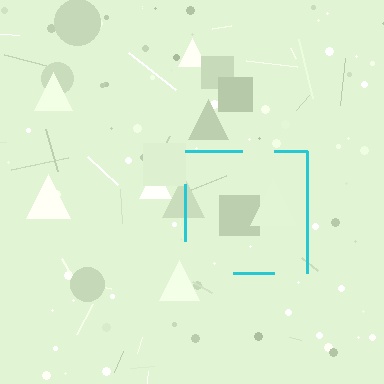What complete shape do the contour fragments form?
The contour fragments form a square.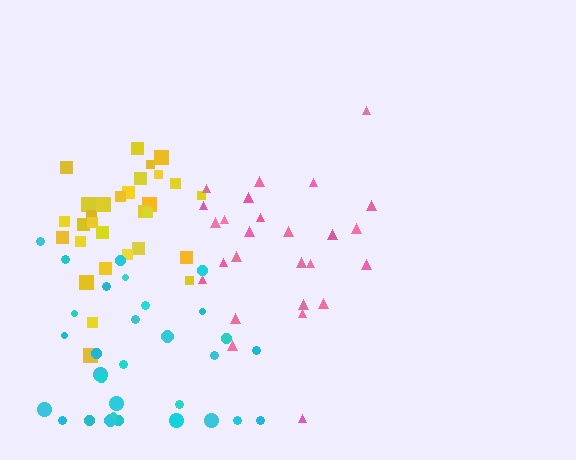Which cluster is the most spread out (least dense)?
Cyan.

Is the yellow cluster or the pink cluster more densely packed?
Yellow.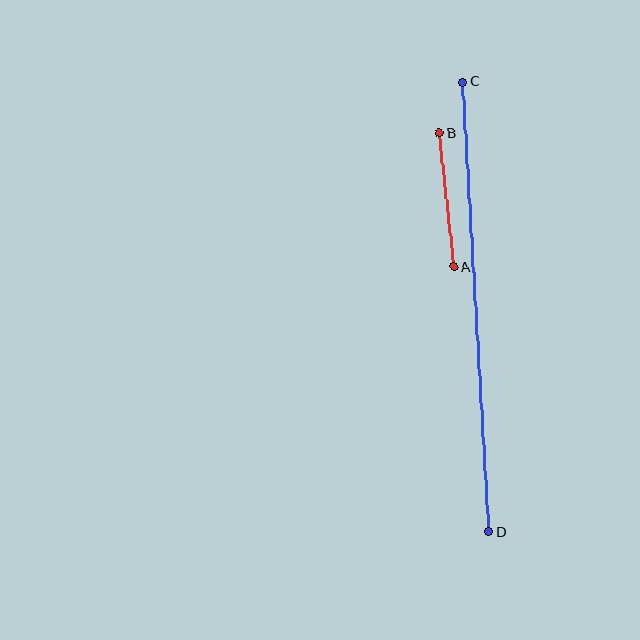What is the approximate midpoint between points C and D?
The midpoint is at approximately (476, 307) pixels.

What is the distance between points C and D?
The distance is approximately 451 pixels.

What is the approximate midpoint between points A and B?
The midpoint is at approximately (446, 200) pixels.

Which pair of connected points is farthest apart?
Points C and D are farthest apart.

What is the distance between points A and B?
The distance is approximately 134 pixels.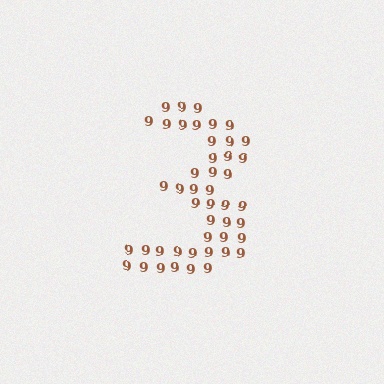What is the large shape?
The large shape is the digit 3.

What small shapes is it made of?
It is made of small digit 9's.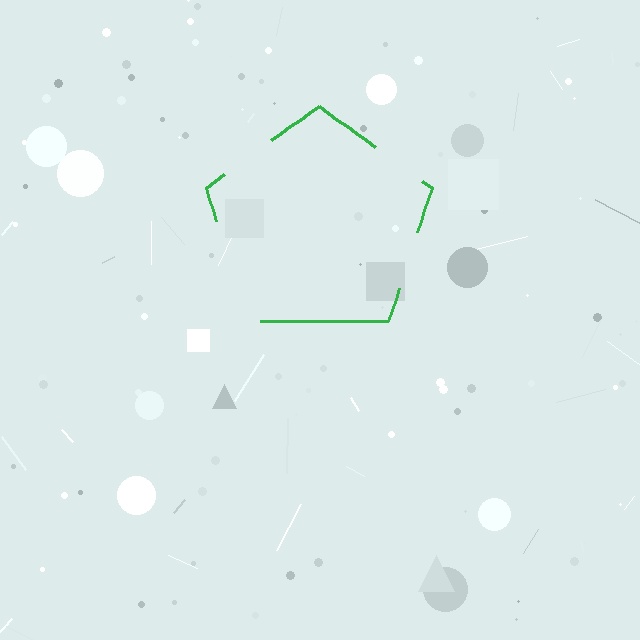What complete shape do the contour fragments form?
The contour fragments form a pentagon.